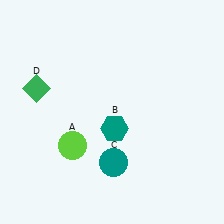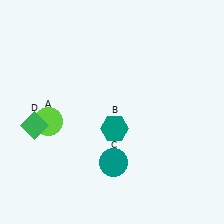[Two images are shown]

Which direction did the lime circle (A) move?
The lime circle (A) moved left.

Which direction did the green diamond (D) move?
The green diamond (D) moved down.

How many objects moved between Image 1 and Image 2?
2 objects moved between the two images.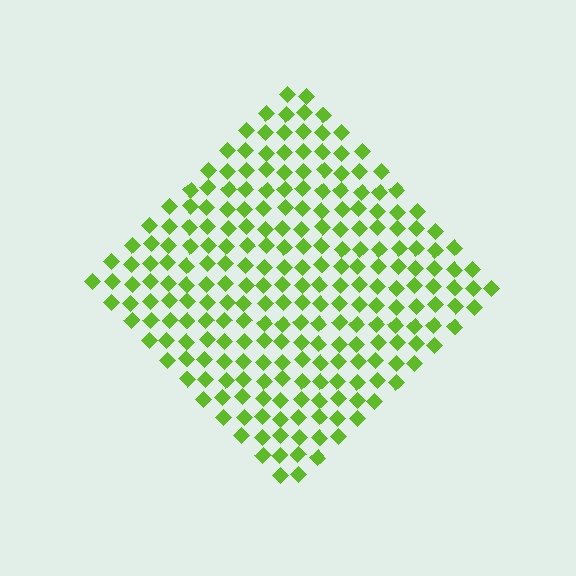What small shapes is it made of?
It is made of small diamonds.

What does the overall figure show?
The overall figure shows a diamond.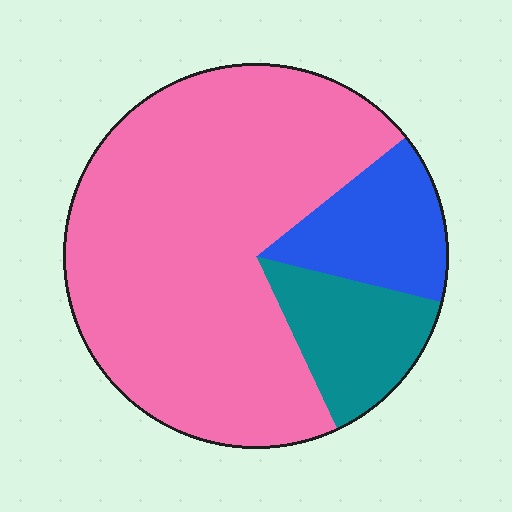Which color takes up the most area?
Pink, at roughly 70%.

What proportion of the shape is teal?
Teal takes up less than a sixth of the shape.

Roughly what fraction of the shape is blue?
Blue takes up about one eighth (1/8) of the shape.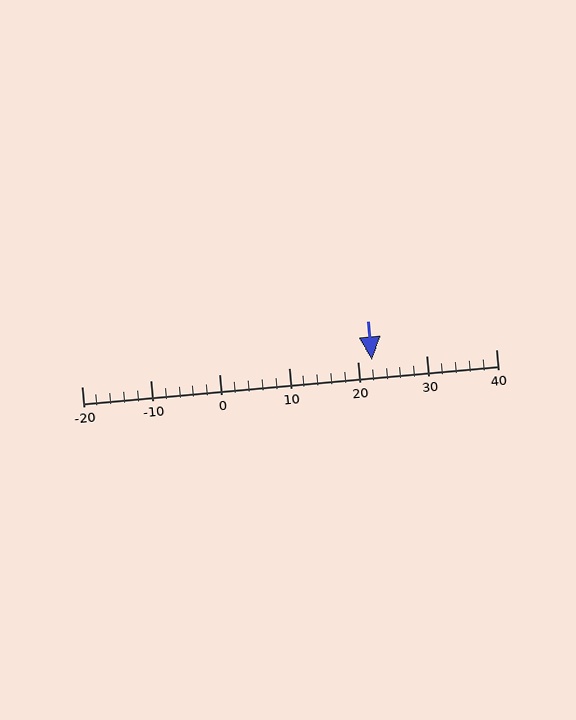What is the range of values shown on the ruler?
The ruler shows values from -20 to 40.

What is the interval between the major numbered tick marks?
The major tick marks are spaced 10 units apart.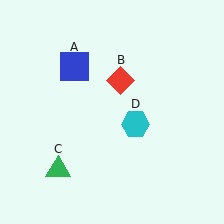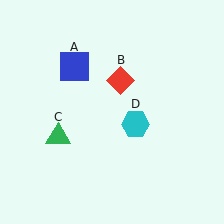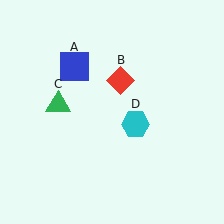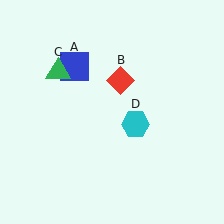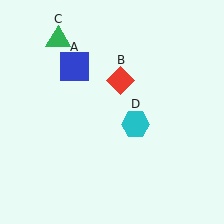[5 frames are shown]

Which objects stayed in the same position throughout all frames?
Blue square (object A) and red diamond (object B) and cyan hexagon (object D) remained stationary.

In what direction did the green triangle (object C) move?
The green triangle (object C) moved up.